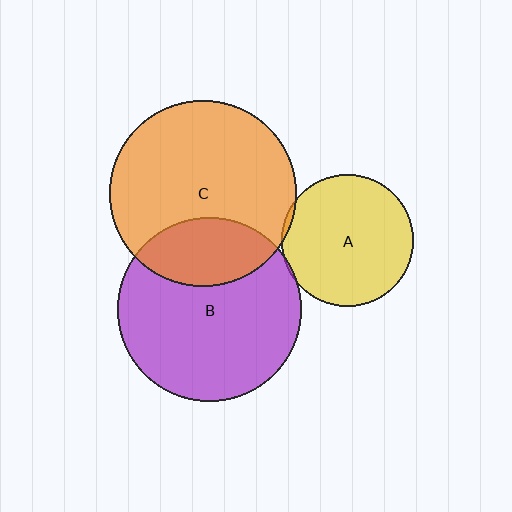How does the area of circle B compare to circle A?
Approximately 1.9 times.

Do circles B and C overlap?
Yes.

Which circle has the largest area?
Circle C (orange).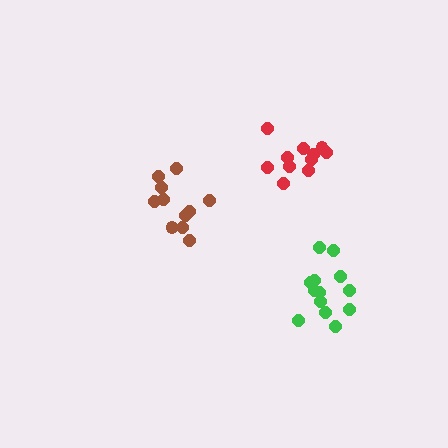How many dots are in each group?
Group 1: 11 dots, Group 2: 11 dots, Group 3: 13 dots (35 total).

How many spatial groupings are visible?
There are 3 spatial groupings.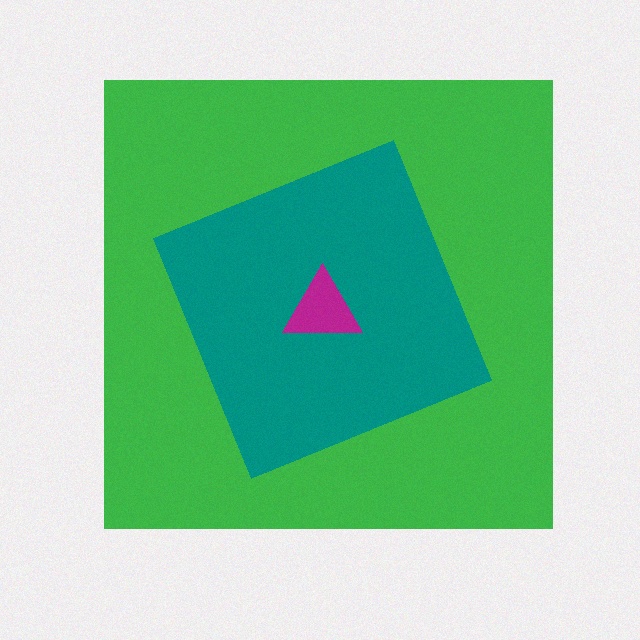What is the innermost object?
The magenta triangle.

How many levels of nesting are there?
3.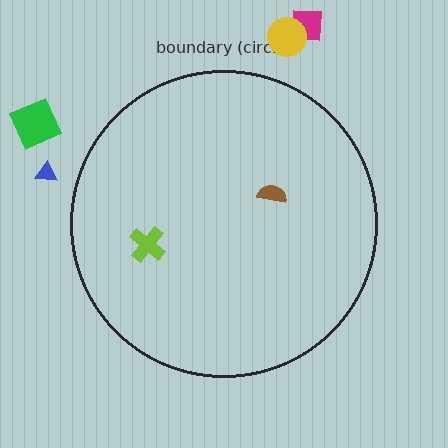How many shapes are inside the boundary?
2 inside, 4 outside.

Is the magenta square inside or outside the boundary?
Outside.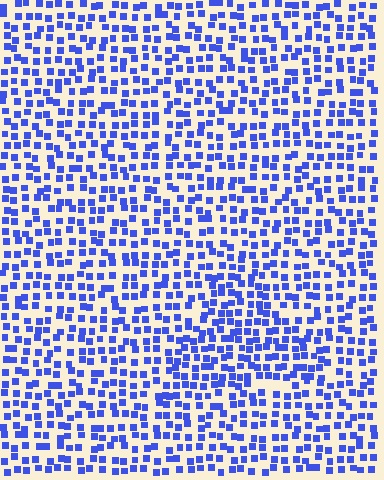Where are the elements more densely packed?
The elements are more densely packed inside the triangle boundary.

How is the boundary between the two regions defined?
The boundary is defined by a change in element density (approximately 1.4x ratio). All elements are the same color, size, and shape.